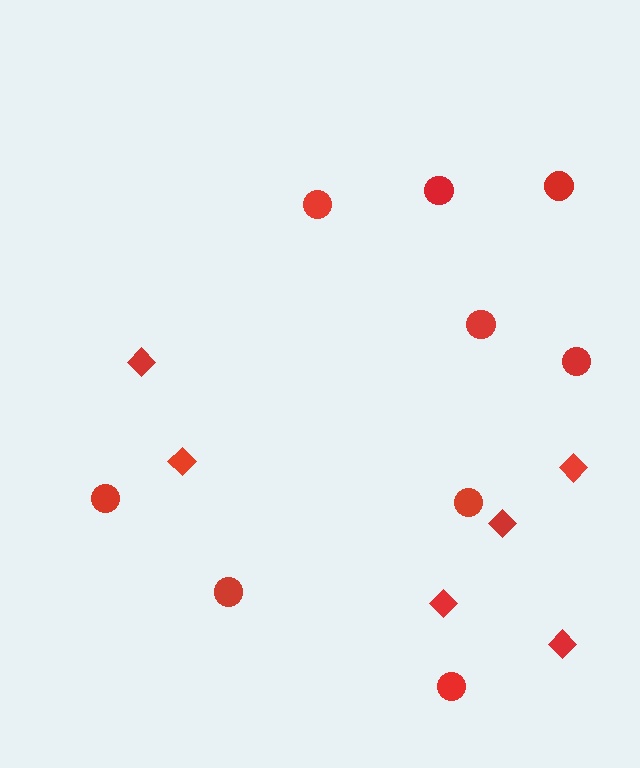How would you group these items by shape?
There are 2 groups: one group of diamonds (6) and one group of circles (9).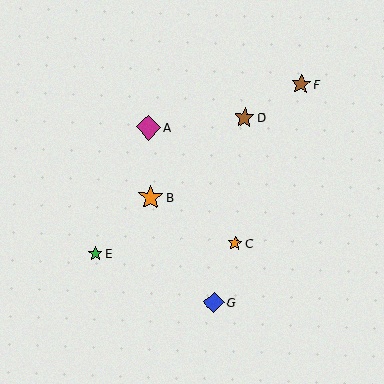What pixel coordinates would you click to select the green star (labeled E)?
Click at (95, 254) to select the green star E.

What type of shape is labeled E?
Shape E is a green star.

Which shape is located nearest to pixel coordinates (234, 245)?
The orange star (labeled C) at (235, 243) is nearest to that location.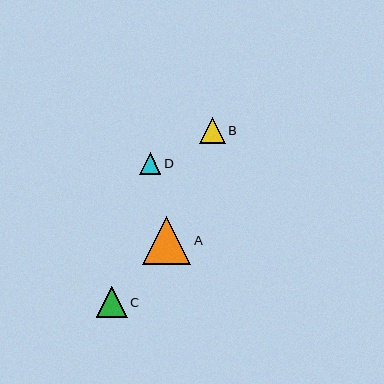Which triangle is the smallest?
Triangle D is the smallest with a size of approximately 22 pixels.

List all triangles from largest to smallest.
From largest to smallest: A, C, B, D.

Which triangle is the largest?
Triangle A is the largest with a size of approximately 48 pixels.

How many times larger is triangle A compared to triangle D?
Triangle A is approximately 2.2 times the size of triangle D.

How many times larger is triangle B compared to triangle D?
Triangle B is approximately 1.2 times the size of triangle D.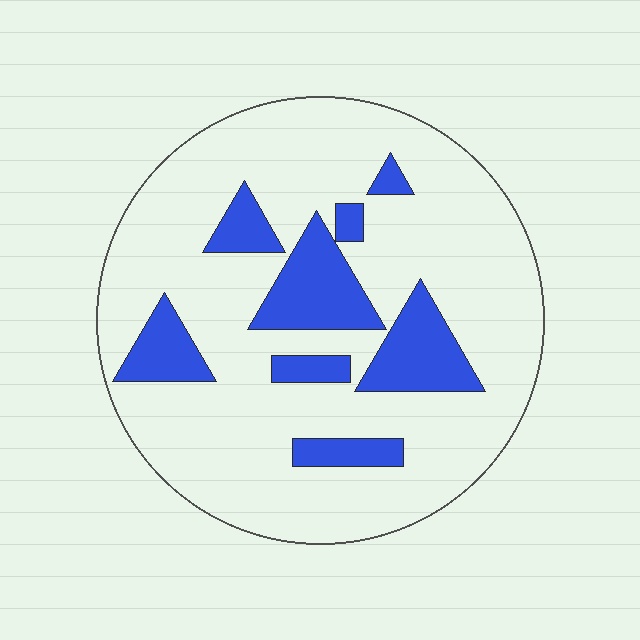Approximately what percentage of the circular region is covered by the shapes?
Approximately 20%.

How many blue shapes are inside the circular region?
8.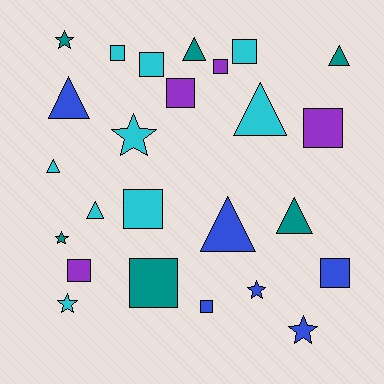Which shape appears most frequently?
Square, with 11 objects.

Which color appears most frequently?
Cyan, with 9 objects.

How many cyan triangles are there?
There are 3 cyan triangles.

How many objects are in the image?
There are 25 objects.